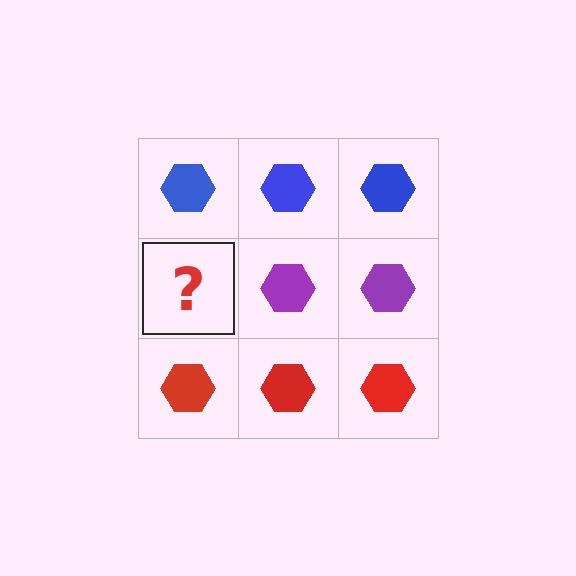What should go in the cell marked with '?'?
The missing cell should contain a purple hexagon.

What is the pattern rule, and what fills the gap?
The rule is that each row has a consistent color. The gap should be filled with a purple hexagon.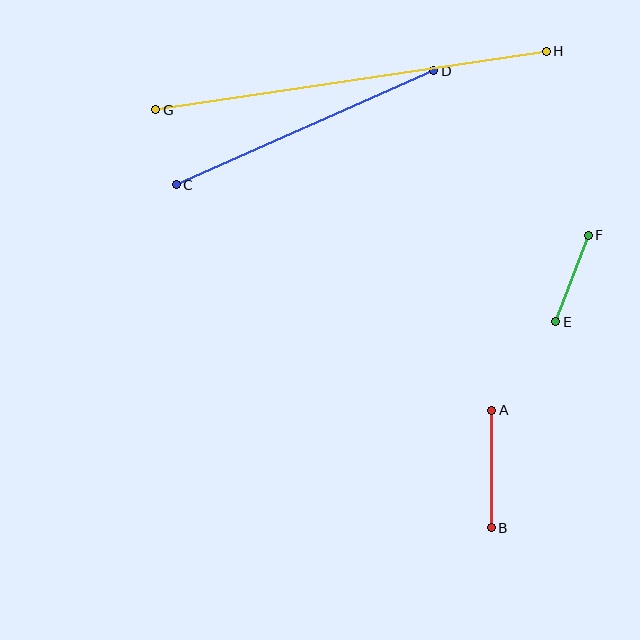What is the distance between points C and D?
The distance is approximately 282 pixels.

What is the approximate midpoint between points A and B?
The midpoint is at approximately (491, 469) pixels.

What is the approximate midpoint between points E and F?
The midpoint is at approximately (572, 278) pixels.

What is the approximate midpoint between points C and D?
The midpoint is at approximately (305, 128) pixels.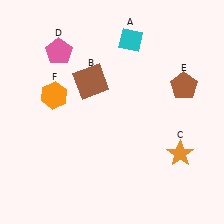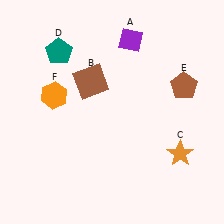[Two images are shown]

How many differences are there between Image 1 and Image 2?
There are 2 differences between the two images.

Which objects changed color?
A changed from cyan to purple. D changed from pink to teal.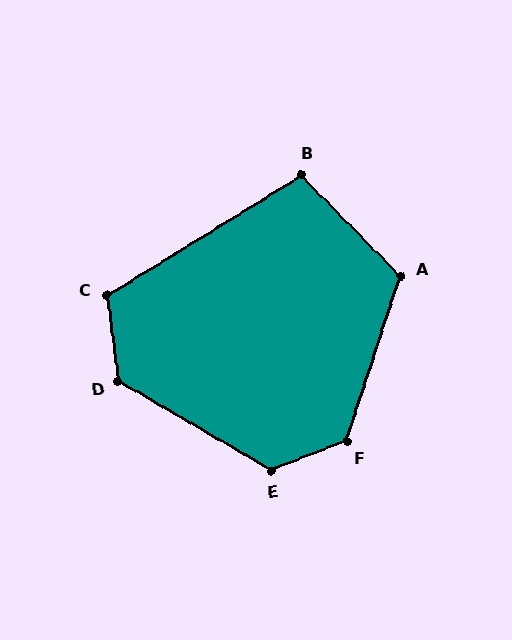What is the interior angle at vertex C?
Approximately 115 degrees (obtuse).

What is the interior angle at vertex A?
Approximately 117 degrees (obtuse).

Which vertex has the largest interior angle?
F, at approximately 130 degrees.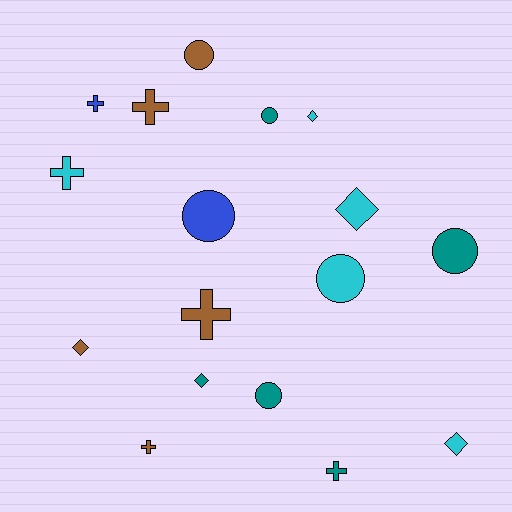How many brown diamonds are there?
There is 1 brown diamond.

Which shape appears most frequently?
Cross, with 6 objects.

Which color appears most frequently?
Brown, with 5 objects.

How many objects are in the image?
There are 17 objects.